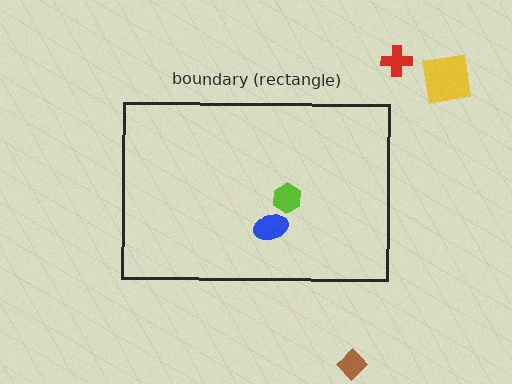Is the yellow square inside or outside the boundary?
Outside.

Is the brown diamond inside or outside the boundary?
Outside.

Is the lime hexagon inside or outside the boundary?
Inside.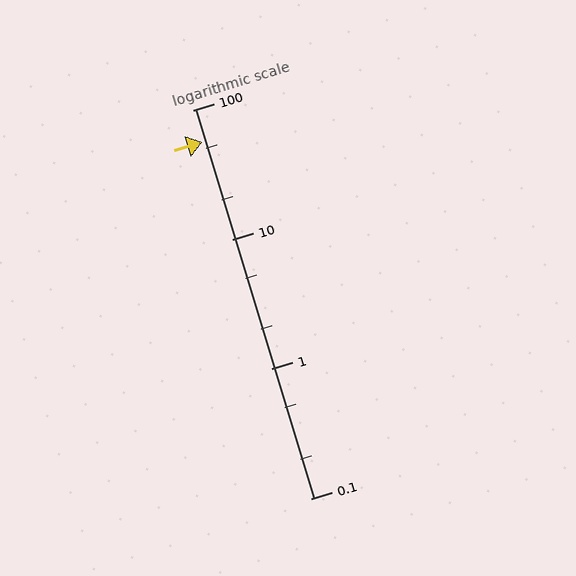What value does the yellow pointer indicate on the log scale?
The pointer indicates approximately 57.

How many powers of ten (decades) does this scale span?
The scale spans 3 decades, from 0.1 to 100.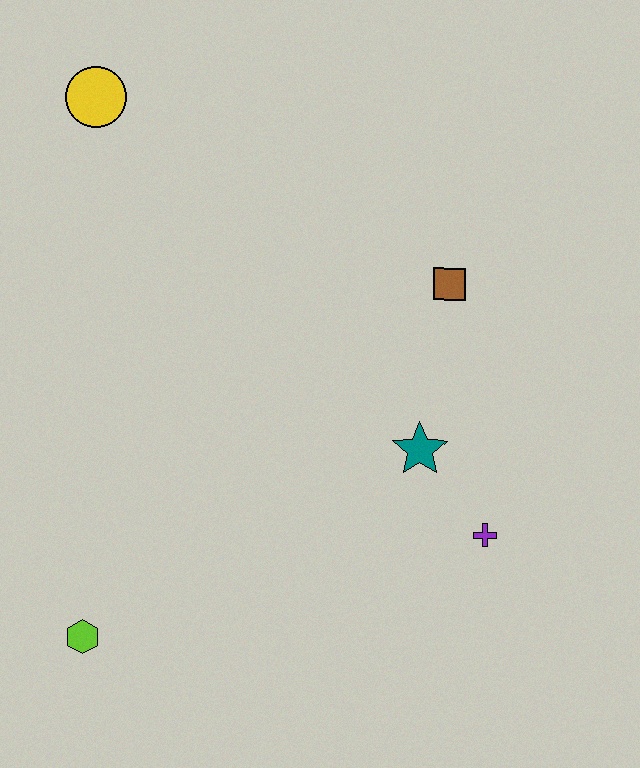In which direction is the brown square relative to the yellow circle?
The brown square is to the right of the yellow circle.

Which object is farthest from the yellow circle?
The purple cross is farthest from the yellow circle.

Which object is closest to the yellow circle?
The brown square is closest to the yellow circle.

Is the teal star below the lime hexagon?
No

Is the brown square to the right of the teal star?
Yes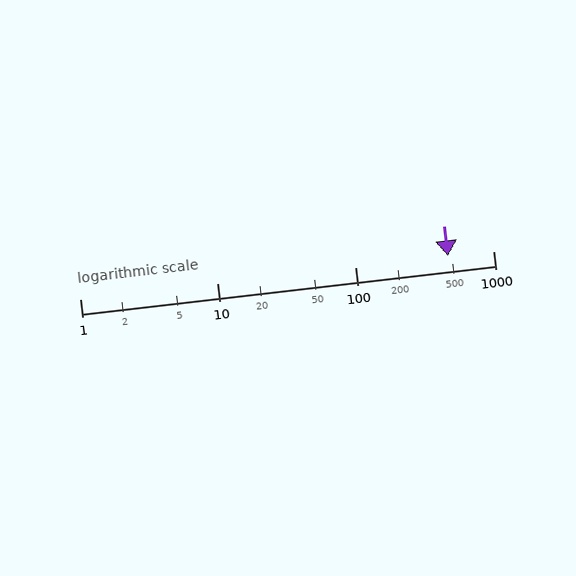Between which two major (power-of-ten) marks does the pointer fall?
The pointer is between 100 and 1000.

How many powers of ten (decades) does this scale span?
The scale spans 3 decades, from 1 to 1000.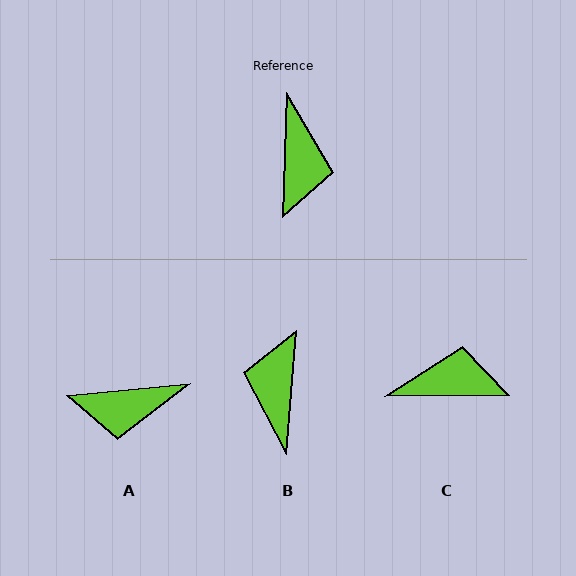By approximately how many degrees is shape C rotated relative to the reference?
Approximately 92 degrees counter-clockwise.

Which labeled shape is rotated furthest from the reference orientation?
B, about 177 degrees away.